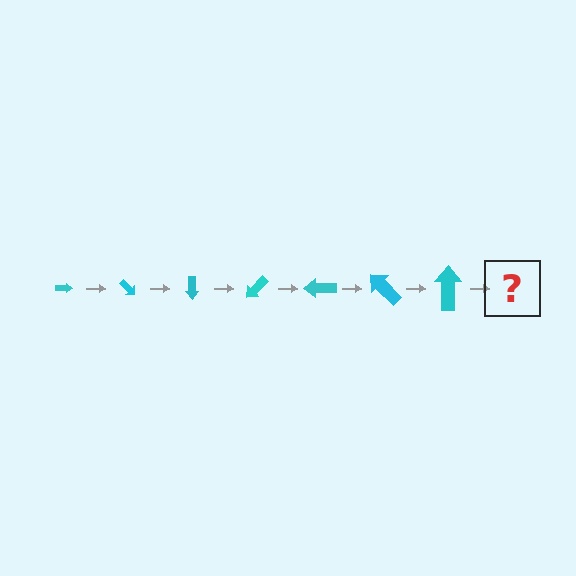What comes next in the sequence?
The next element should be an arrow, larger than the previous one and rotated 315 degrees from the start.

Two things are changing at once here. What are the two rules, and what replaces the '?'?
The two rules are that the arrow grows larger each step and it rotates 45 degrees each step. The '?' should be an arrow, larger than the previous one and rotated 315 degrees from the start.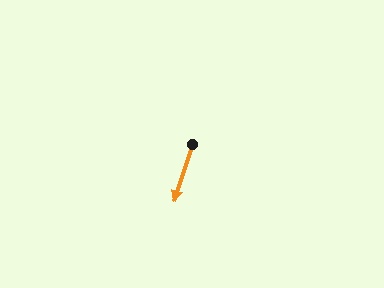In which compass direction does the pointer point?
South.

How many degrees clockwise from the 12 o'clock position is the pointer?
Approximately 198 degrees.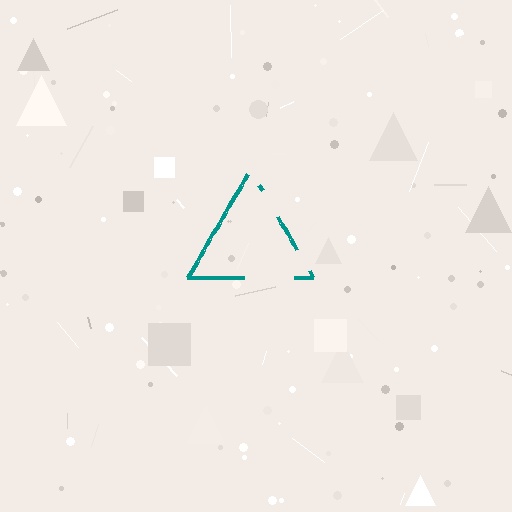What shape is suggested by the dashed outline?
The dashed outline suggests a triangle.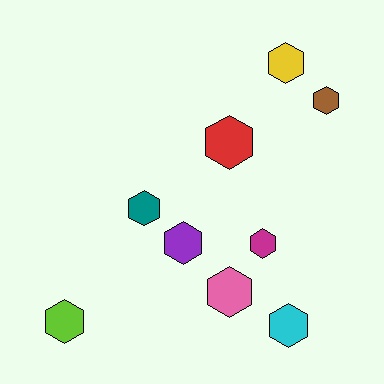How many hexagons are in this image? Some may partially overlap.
There are 9 hexagons.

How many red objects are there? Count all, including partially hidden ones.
There is 1 red object.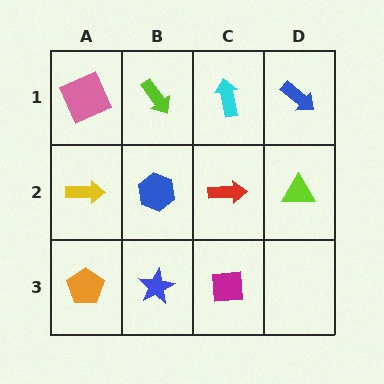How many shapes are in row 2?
4 shapes.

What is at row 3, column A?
An orange pentagon.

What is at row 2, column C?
A red arrow.